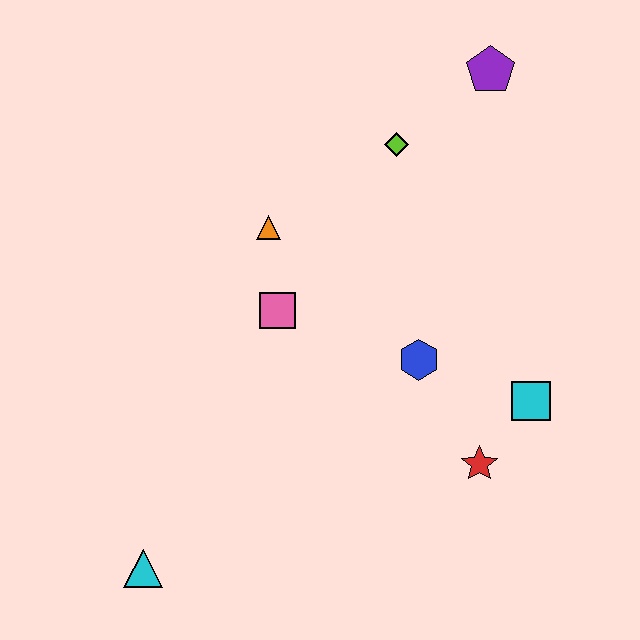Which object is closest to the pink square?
The orange triangle is closest to the pink square.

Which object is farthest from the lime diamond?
The cyan triangle is farthest from the lime diamond.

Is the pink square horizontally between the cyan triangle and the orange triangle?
No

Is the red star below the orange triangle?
Yes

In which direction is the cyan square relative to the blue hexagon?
The cyan square is to the right of the blue hexagon.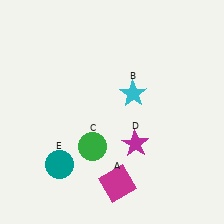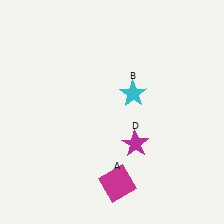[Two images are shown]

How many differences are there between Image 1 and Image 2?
There are 2 differences between the two images.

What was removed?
The teal circle (E), the green circle (C) were removed in Image 2.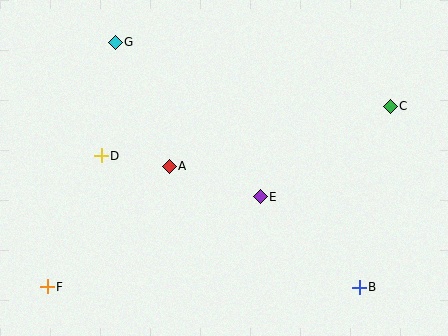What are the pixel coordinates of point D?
Point D is at (101, 156).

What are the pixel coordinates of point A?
Point A is at (169, 166).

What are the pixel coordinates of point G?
Point G is at (115, 42).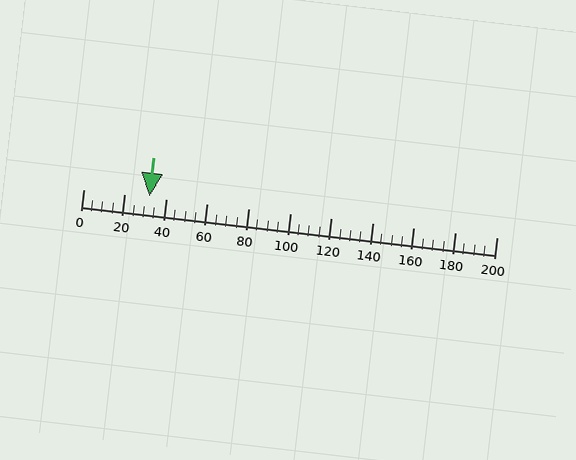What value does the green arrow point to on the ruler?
The green arrow points to approximately 32.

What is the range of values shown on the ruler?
The ruler shows values from 0 to 200.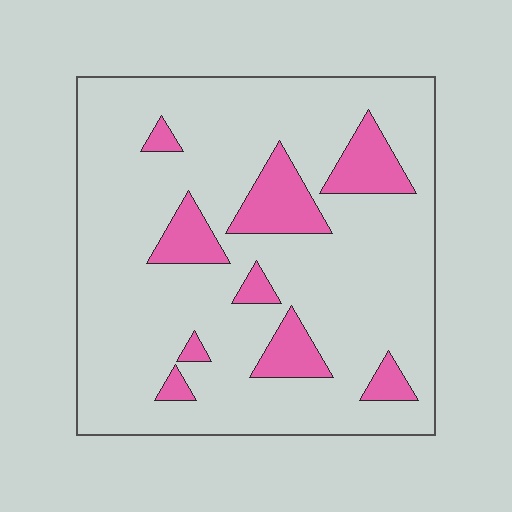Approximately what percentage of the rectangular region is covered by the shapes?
Approximately 15%.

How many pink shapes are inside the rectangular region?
9.